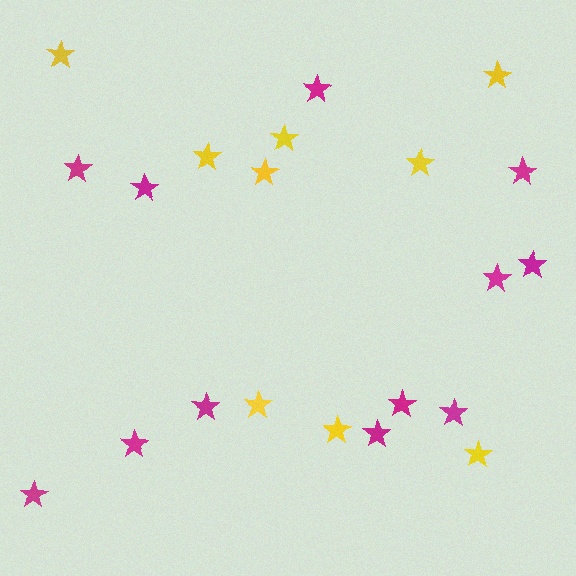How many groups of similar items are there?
There are 2 groups: one group of yellow stars (9) and one group of magenta stars (12).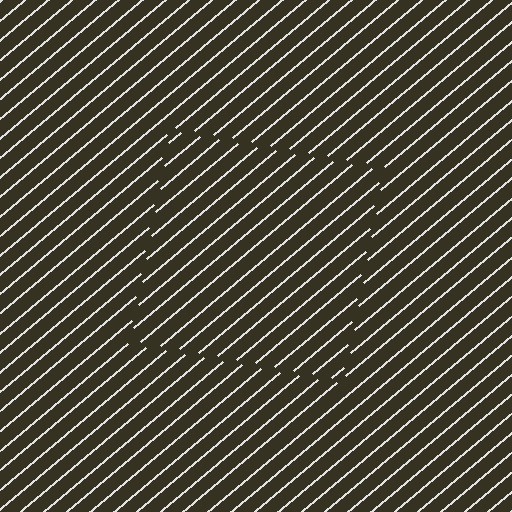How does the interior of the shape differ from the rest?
The interior of the shape contains the same grating, shifted by half a period — the contour is defined by the phase discontinuity where line-ends from the inner and outer gratings abut.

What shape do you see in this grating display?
An illusory square. The interior of the shape contains the same grating, shifted by half a period — the contour is defined by the phase discontinuity where line-ends from the inner and outer gratings abut.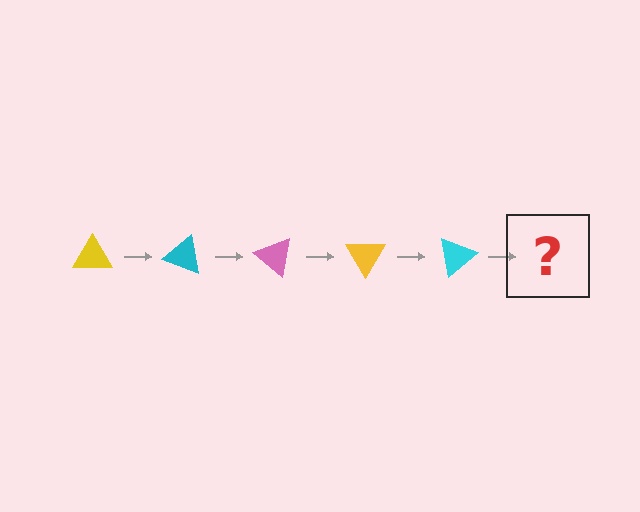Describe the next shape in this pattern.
It should be a pink triangle, rotated 100 degrees from the start.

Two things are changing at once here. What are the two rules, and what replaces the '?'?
The two rules are that it rotates 20 degrees each step and the color cycles through yellow, cyan, and pink. The '?' should be a pink triangle, rotated 100 degrees from the start.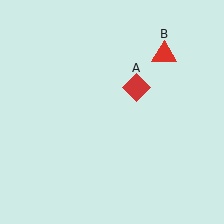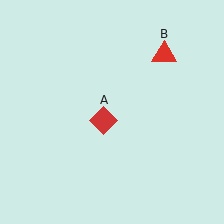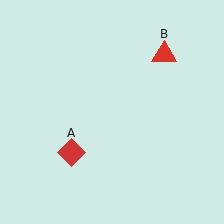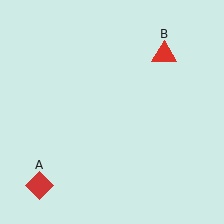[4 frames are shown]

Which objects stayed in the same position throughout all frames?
Red triangle (object B) remained stationary.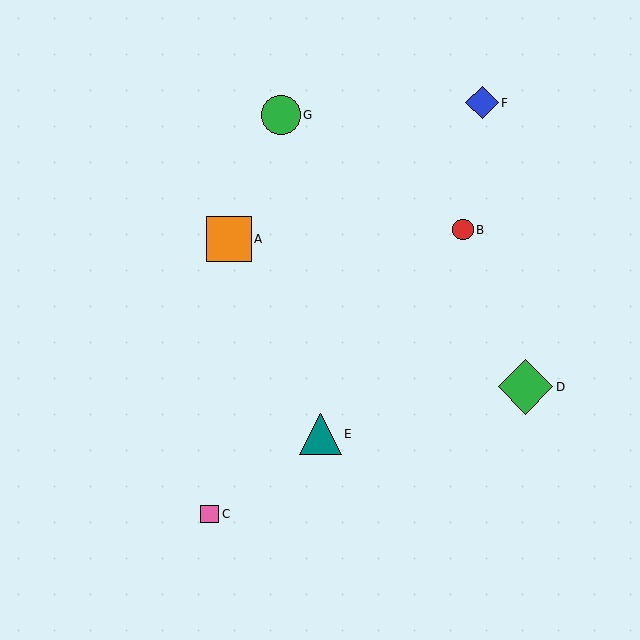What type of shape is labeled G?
Shape G is a green circle.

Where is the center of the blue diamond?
The center of the blue diamond is at (482, 103).